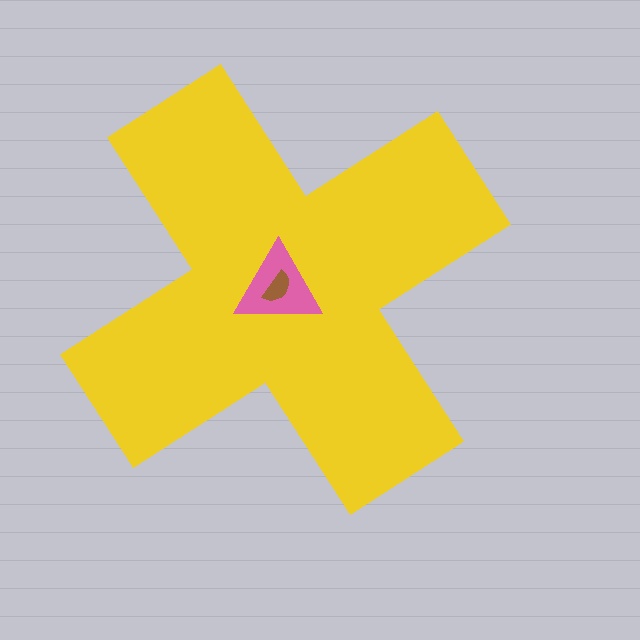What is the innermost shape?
The brown semicircle.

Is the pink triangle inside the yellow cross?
Yes.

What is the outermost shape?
The yellow cross.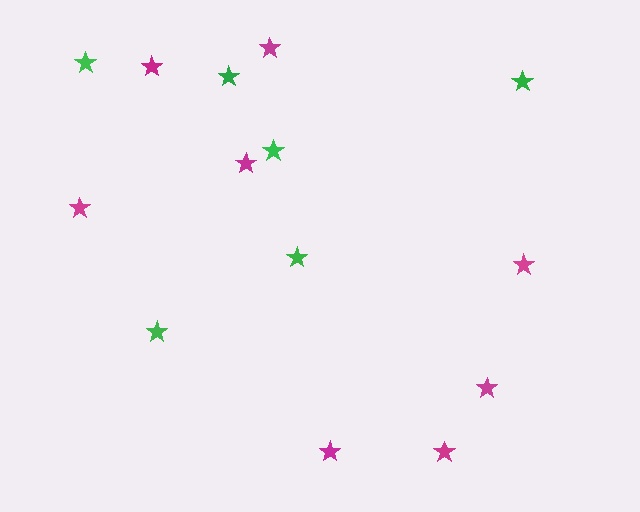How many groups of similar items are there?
There are 2 groups: one group of magenta stars (8) and one group of green stars (6).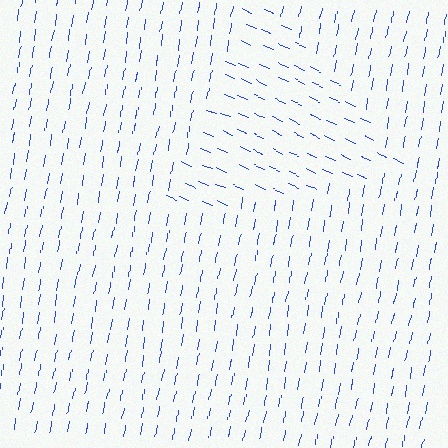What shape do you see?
I see a triangle.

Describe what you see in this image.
The image is filled with small blue line segments. A triangle region in the image has lines oriented differently from the surrounding lines, creating a visible texture boundary.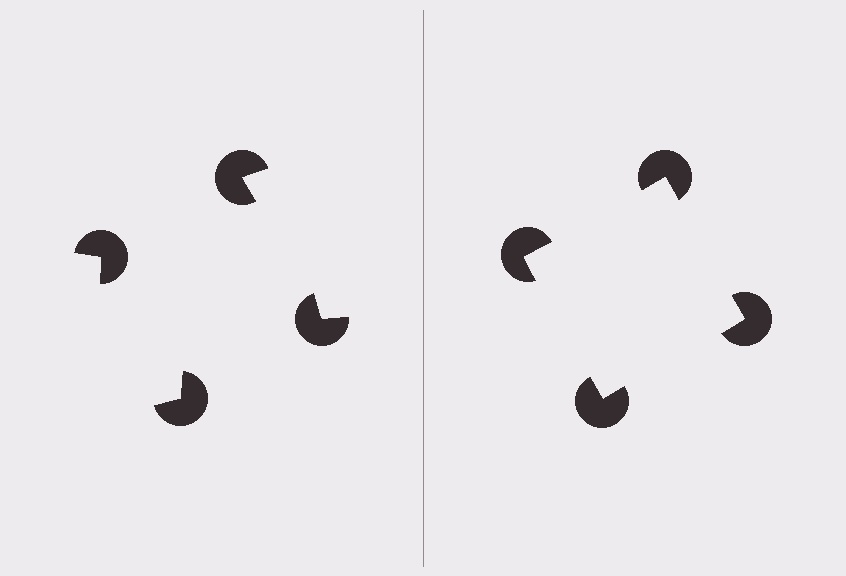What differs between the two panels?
The pac-man discs are positioned identically on both sides; only the wedge orientations differ. On the right they align to a square; on the left they are misaligned.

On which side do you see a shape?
An illusory square appears on the right side. On the left side the wedge cuts are rotated, so no coherent shape forms.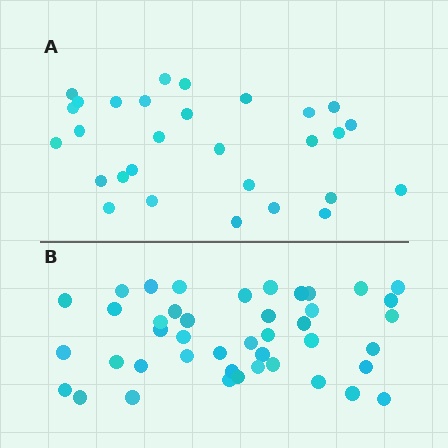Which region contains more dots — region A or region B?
Region B (the bottom region) has more dots.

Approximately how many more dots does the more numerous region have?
Region B has approximately 15 more dots than region A.